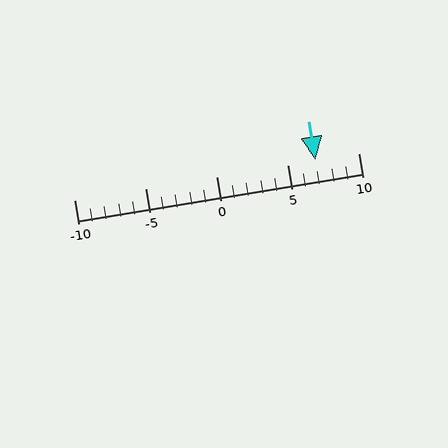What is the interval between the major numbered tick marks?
The major tick marks are spaced 5 units apart.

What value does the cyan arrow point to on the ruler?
The cyan arrow points to approximately 7.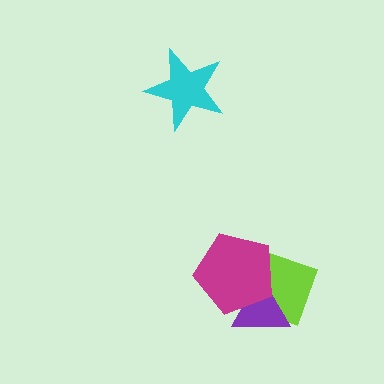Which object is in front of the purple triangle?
The magenta pentagon is in front of the purple triangle.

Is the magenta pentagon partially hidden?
No, no other shape covers it.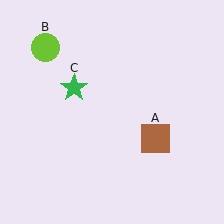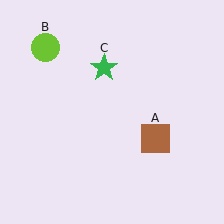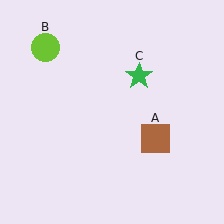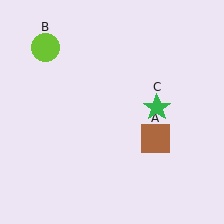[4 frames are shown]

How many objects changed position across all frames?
1 object changed position: green star (object C).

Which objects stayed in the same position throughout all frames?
Brown square (object A) and lime circle (object B) remained stationary.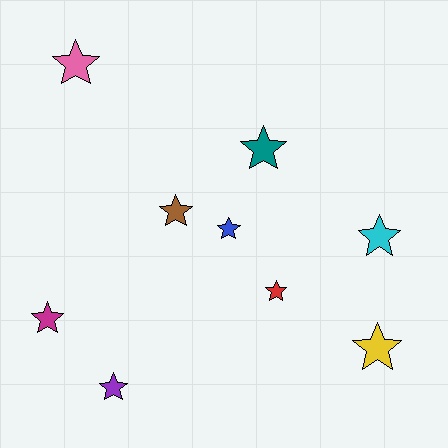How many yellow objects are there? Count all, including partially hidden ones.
There is 1 yellow object.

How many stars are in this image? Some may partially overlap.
There are 9 stars.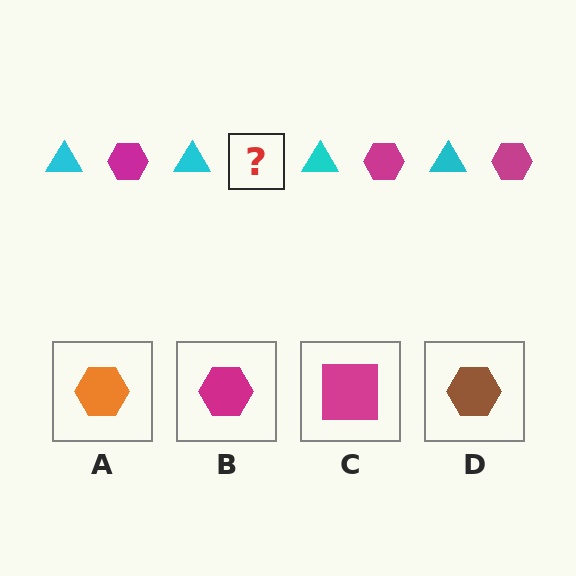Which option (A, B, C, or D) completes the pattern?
B.